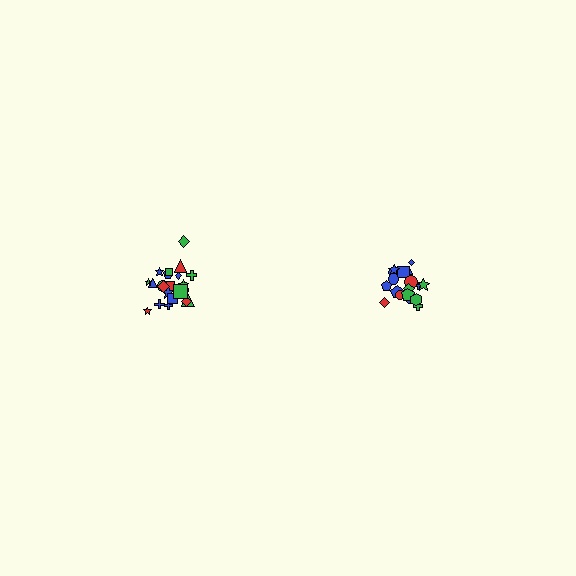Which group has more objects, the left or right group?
The left group.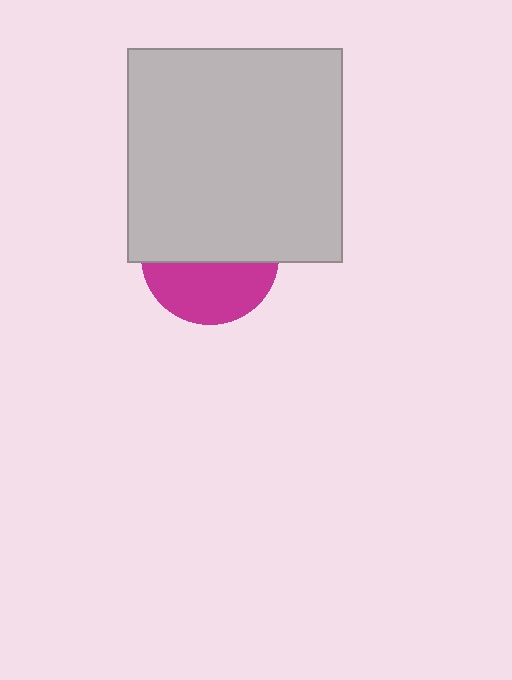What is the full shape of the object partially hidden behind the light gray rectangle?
The partially hidden object is a magenta circle.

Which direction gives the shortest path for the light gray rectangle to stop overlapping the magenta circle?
Moving up gives the shortest separation.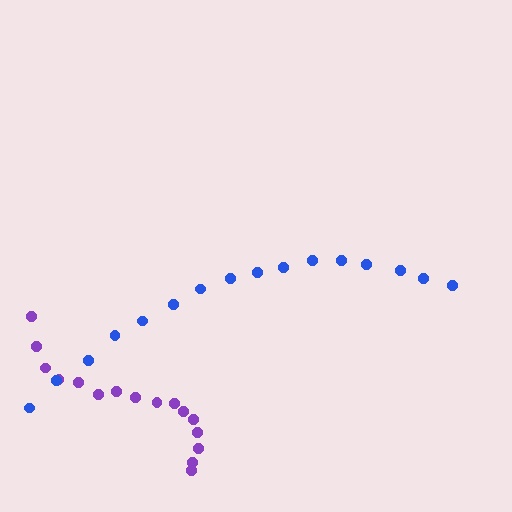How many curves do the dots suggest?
There are 2 distinct paths.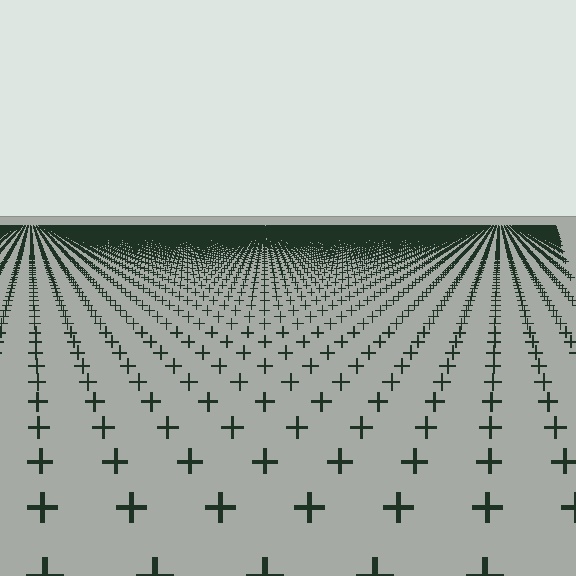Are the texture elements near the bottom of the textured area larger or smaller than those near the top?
Larger. Near the bottom, elements are closer to the viewer and appear at a bigger on-screen size.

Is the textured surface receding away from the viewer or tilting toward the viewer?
The surface is receding away from the viewer. Texture elements get smaller and denser toward the top.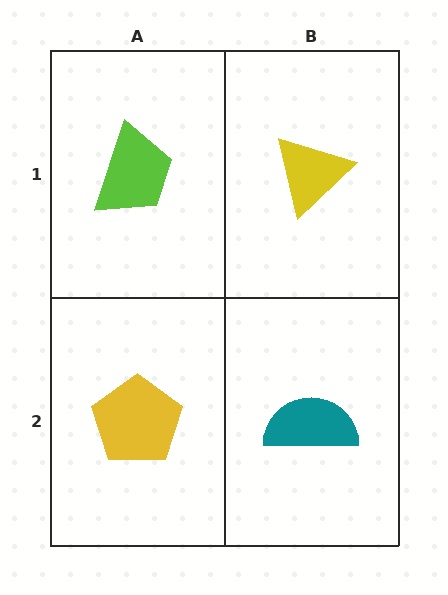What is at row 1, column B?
A yellow triangle.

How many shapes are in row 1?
2 shapes.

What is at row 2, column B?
A teal semicircle.